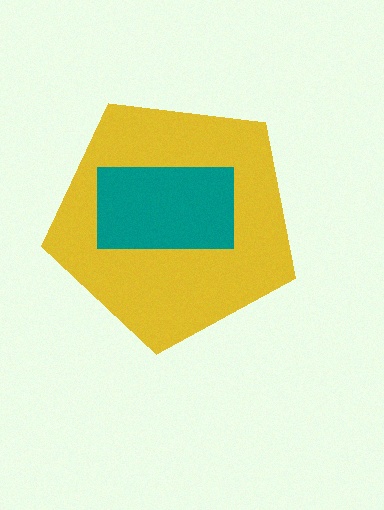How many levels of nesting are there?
2.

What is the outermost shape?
The yellow pentagon.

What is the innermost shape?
The teal rectangle.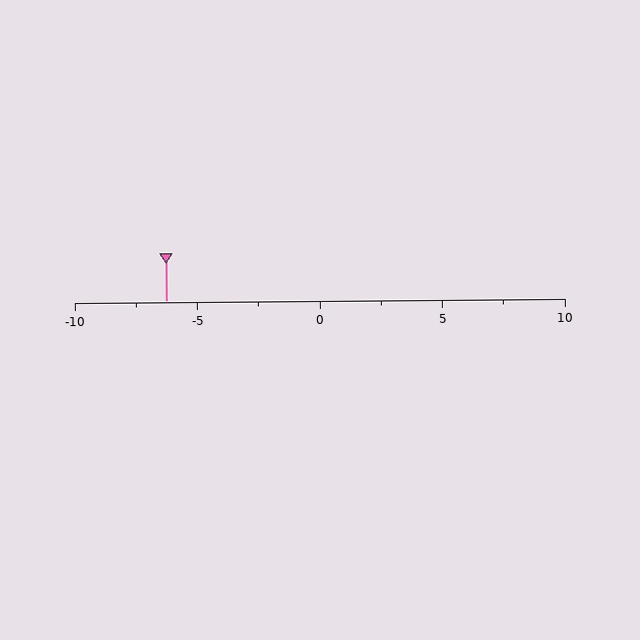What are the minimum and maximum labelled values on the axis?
The axis runs from -10 to 10.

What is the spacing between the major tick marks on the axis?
The major ticks are spaced 5 apart.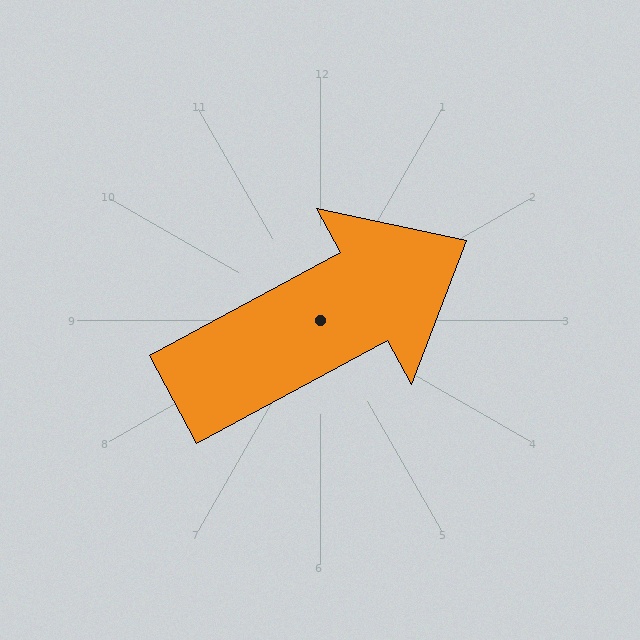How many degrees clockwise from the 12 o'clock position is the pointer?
Approximately 62 degrees.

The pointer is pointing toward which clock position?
Roughly 2 o'clock.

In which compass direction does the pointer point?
Northeast.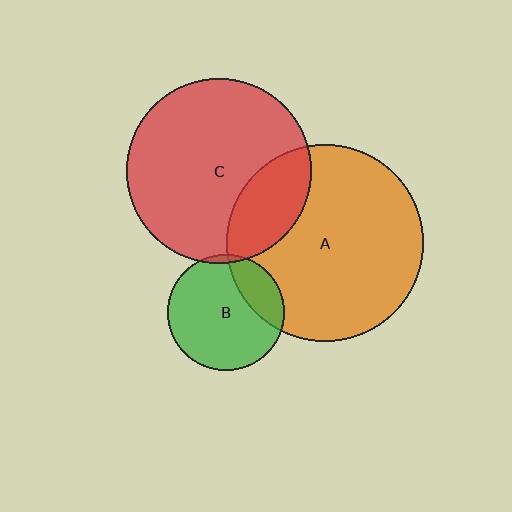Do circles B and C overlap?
Yes.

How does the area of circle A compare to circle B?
Approximately 2.9 times.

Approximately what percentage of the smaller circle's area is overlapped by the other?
Approximately 5%.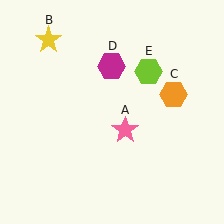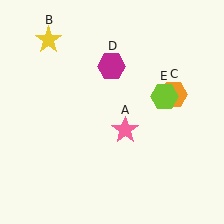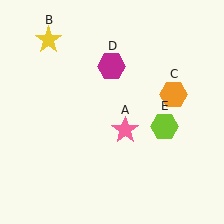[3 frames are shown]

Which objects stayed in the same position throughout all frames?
Pink star (object A) and yellow star (object B) and orange hexagon (object C) and magenta hexagon (object D) remained stationary.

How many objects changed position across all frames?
1 object changed position: lime hexagon (object E).